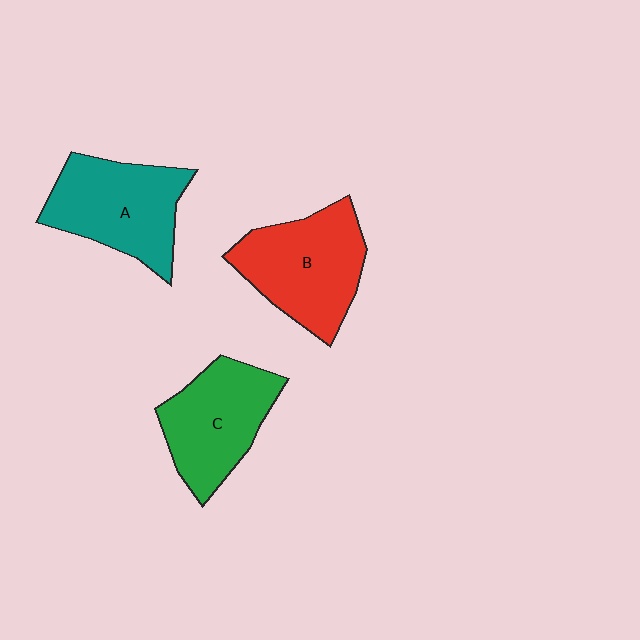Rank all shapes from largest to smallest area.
From largest to smallest: B (red), A (teal), C (green).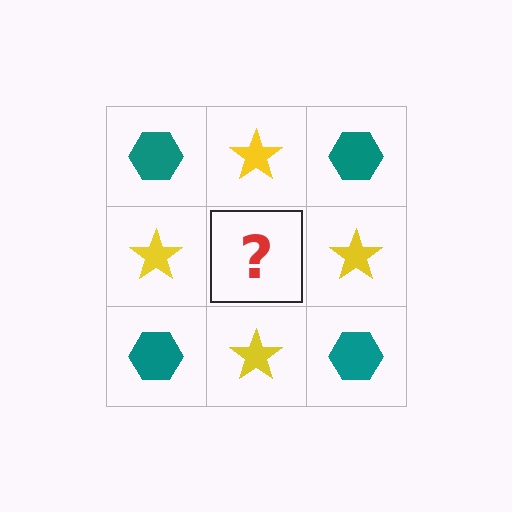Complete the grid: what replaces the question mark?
The question mark should be replaced with a teal hexagon.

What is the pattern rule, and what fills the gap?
The rule is that it alternates teal hexagon and yellow star in a checkerboard pattern. The gap should be filled with a teal hexagon.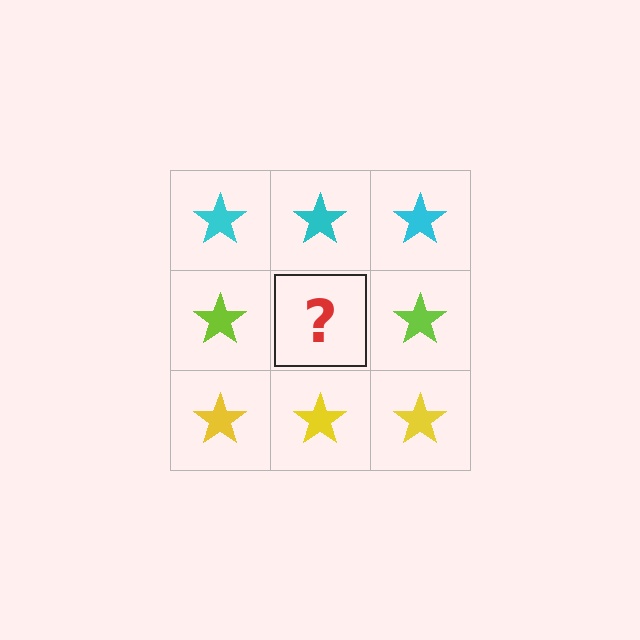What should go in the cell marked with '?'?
The missing cell should contain a lime star.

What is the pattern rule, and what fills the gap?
The rule is that each row has a consistent color. The gap should be filled with a lime star.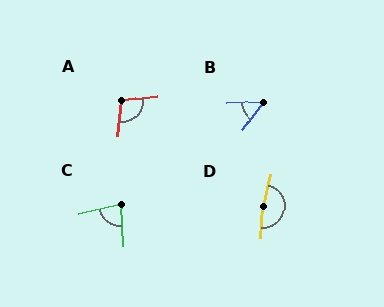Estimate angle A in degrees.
Approximately 103 degrees.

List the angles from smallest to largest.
B (50°), C (80°), A (103°), D (168°).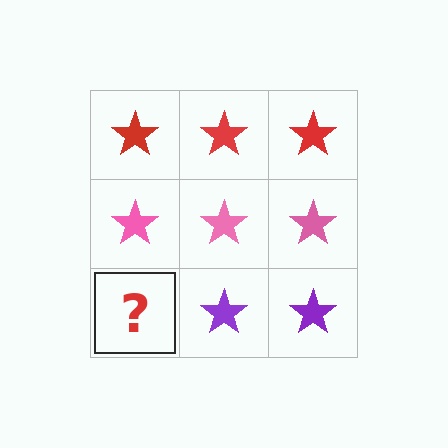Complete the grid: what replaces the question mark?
The question mark should be replaced with a purple star.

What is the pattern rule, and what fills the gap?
The rule is that each row has a consistent color. The gap should be filled with a purple star.